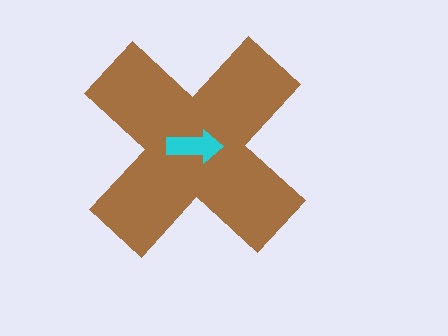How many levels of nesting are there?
2.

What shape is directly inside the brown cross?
The cyan arrow.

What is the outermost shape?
The brown cross.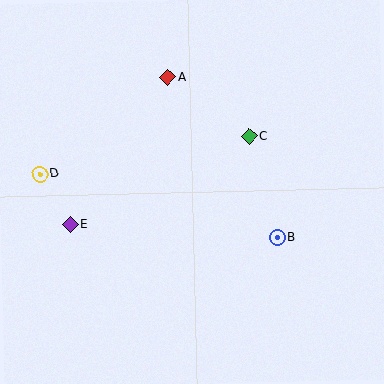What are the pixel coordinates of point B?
Point B is at (277, 237).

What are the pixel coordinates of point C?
Point C is at (249, 136).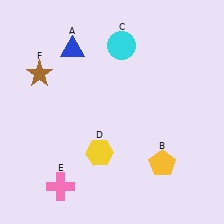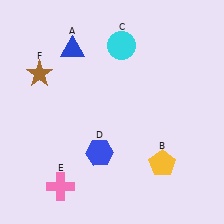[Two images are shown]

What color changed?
The hexagon (D) changed from yellow in Image 1 to blue in Image 2.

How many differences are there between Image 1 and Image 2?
There is 1 difference between the two images.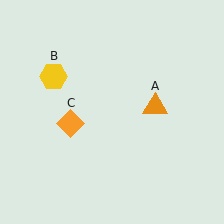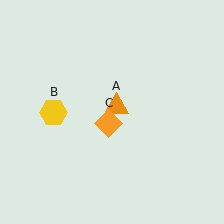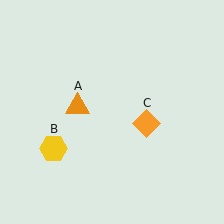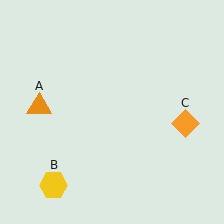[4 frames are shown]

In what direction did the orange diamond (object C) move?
The orange diamond (object C) moved right.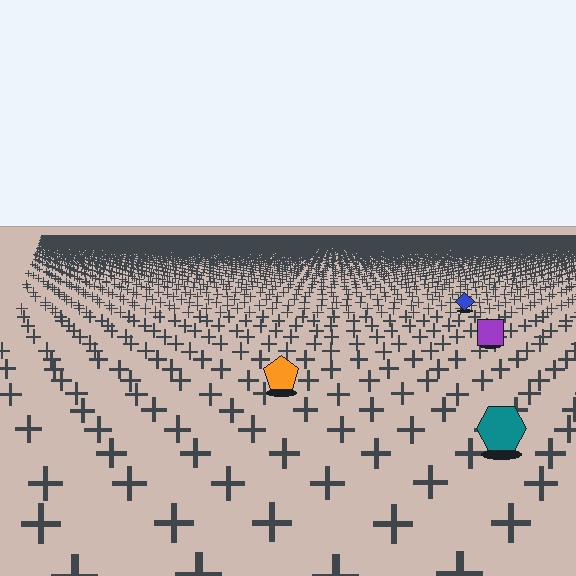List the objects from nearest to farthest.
From nearest to farthest: the teal hexagon, the orange pentagon, the purple square, the blue diamond.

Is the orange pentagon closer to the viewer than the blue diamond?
Yes. The orange pentagon is closer — you can tell from the texture gradient: the ground texture is coarser near it.